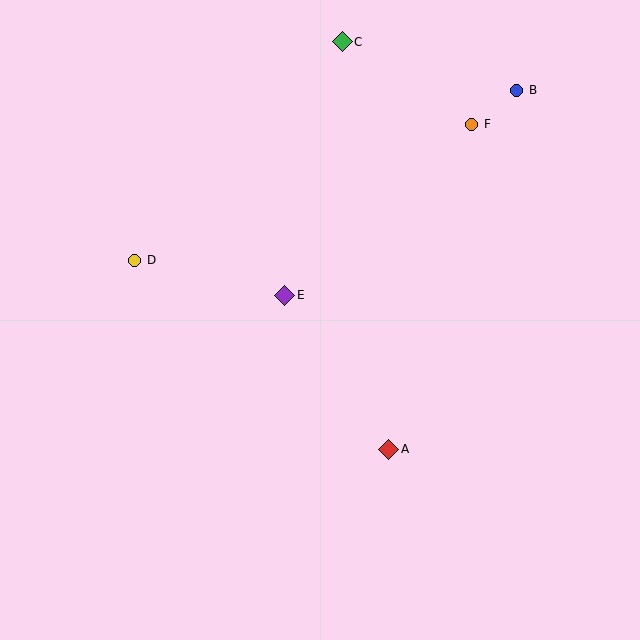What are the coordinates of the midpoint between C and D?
The midpoint between C and D is at (238, 151).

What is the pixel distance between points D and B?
The distance between D and B is 418 pixels.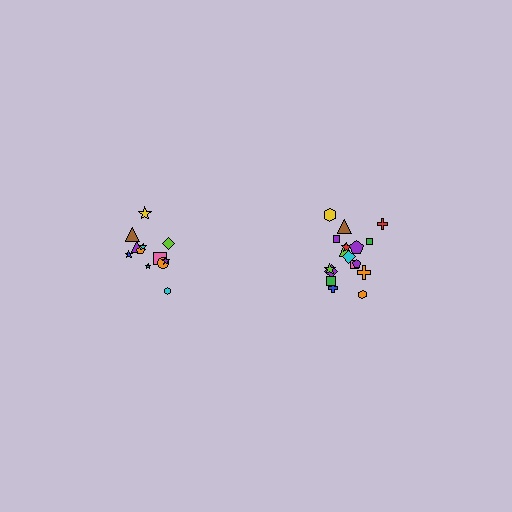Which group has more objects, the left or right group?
The right group.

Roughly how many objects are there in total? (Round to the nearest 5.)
Roughly 30 objects in total.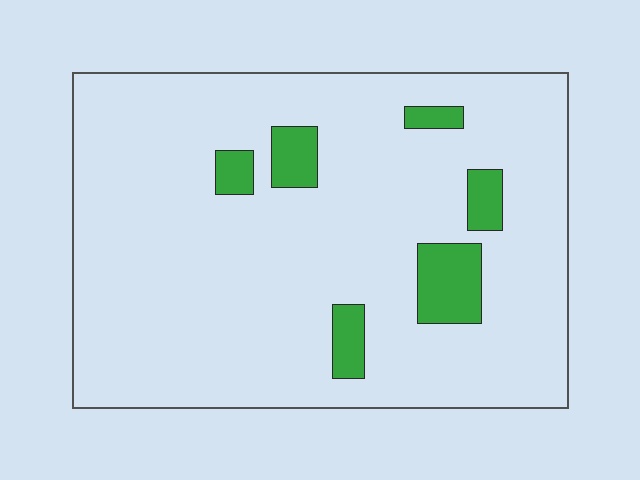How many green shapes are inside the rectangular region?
6.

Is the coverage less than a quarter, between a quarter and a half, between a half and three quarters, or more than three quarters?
Less than a quarter.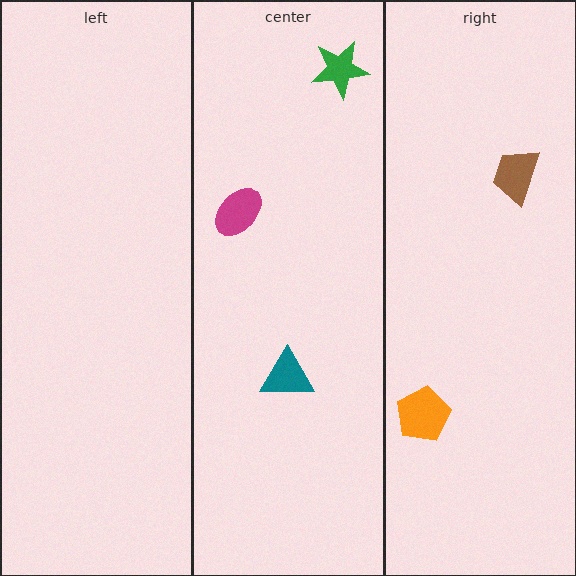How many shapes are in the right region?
2.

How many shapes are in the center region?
3.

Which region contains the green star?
The center region.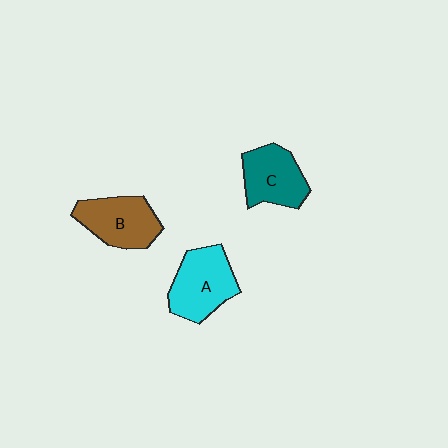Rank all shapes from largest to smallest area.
From largest to smallest: A (cyan), B (brown), C (teal).